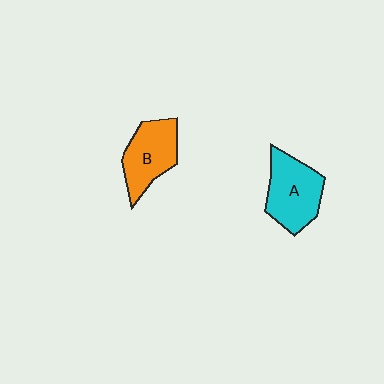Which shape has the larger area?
Shape A (cyan).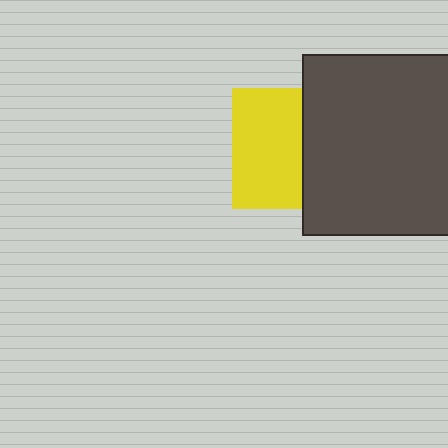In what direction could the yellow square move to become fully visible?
The yellow square could move left. That would shift it out from behind the dark gray square entirely.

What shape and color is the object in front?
The object in front is a dark gray square.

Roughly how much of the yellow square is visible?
About half of it is visible (roughly 57%).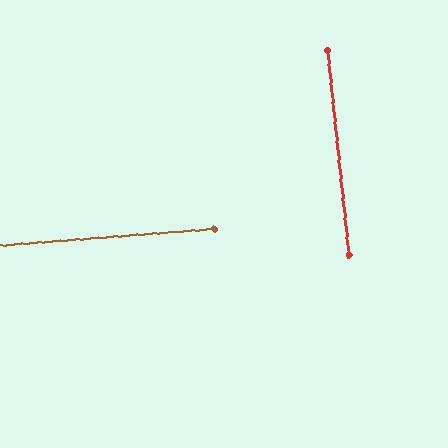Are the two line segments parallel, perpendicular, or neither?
Perpendicular — they meet at approximately 89°.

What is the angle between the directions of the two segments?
Approximately 89 degrees.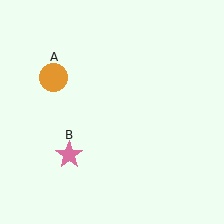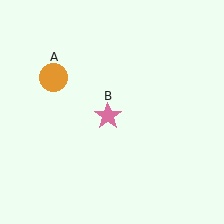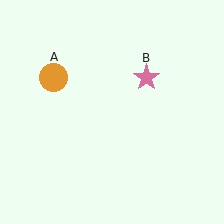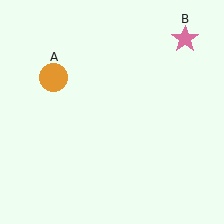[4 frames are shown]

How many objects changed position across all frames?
1 object changed position: pink star (object B).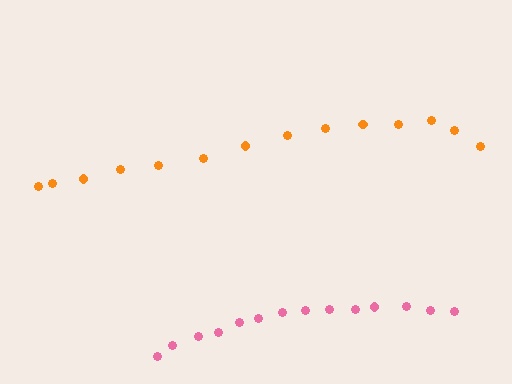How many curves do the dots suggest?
There are 2 distinct paths.